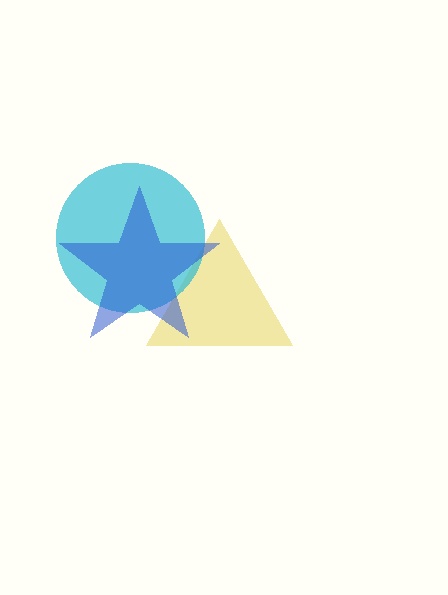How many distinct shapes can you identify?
There are 3 distinct shapes: a yellow triangle, a cyan circle, a blue star.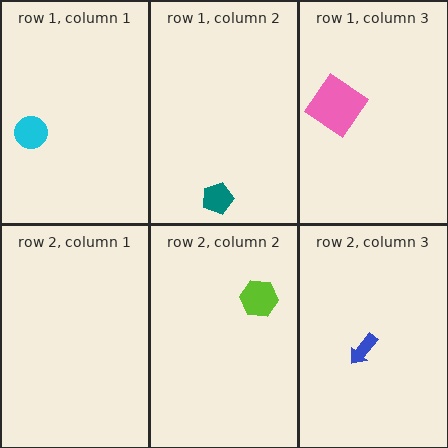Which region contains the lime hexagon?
The row 2, column 2 region.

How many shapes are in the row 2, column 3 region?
1.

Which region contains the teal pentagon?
The row 1, column 2 region.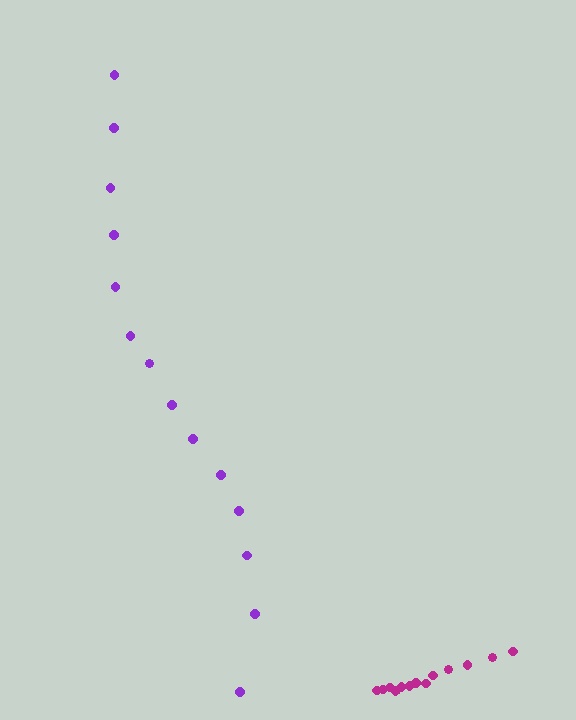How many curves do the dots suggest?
There are 2 distinct paths.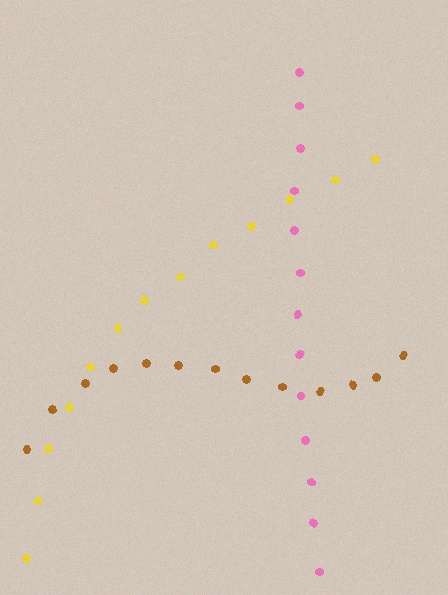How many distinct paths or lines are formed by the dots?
There are 3 distinct paths.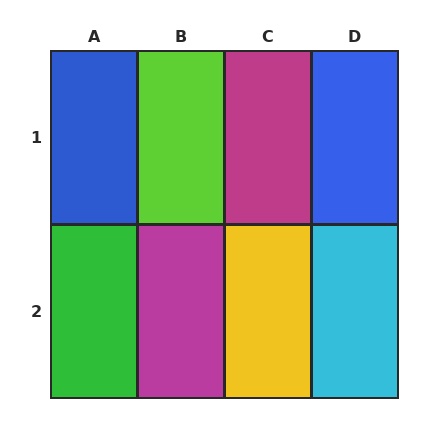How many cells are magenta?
2 cells are magenta.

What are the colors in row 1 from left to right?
Blue, lime, magenta, blue.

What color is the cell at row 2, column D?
Cyan.